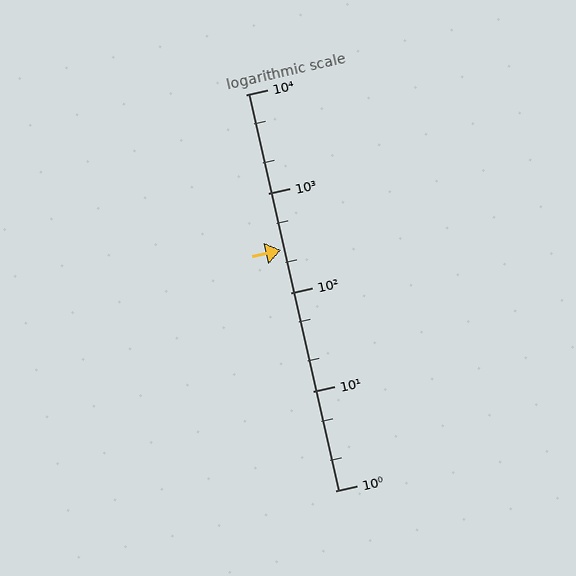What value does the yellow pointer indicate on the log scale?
The pointer indicates approximately 270.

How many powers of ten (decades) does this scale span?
The scale spans 4 decades, from 1 to 10000.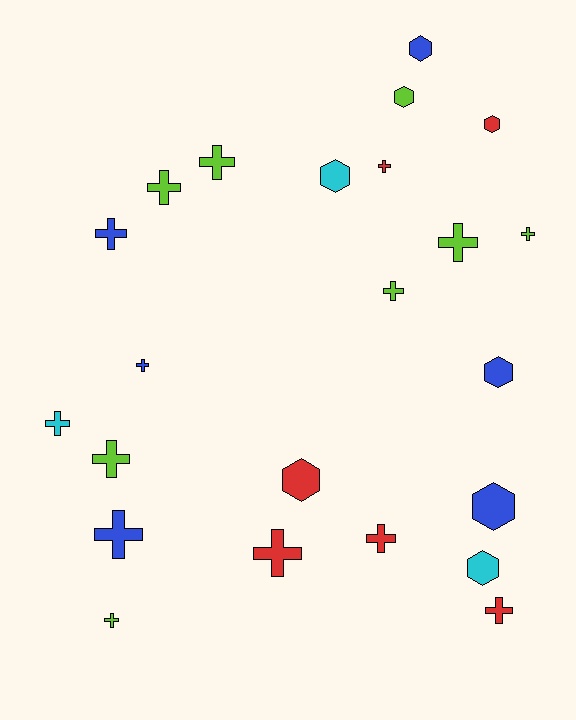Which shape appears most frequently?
Cross, with 15 objects.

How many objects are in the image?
There are 23 objects.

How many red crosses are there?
There are 4 red crosses.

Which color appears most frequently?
Lime, with 8 objects.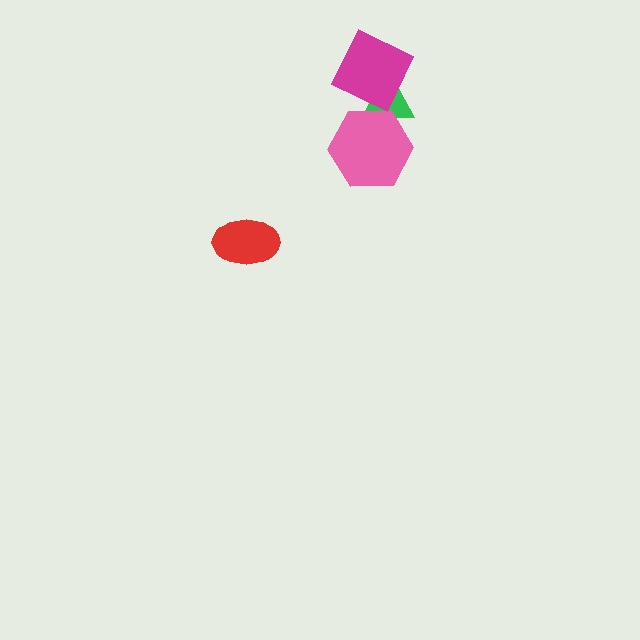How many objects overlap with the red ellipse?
0 objects overlap with the red ellipse.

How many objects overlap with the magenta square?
1 object overlaps with the magenta square.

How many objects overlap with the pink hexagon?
1 object overlaps with the pink hexagon.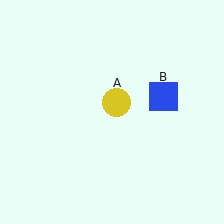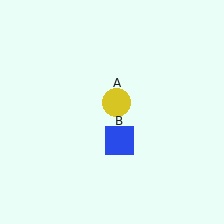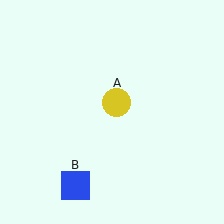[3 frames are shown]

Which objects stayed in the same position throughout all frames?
Yellow circle (object A) remained stationary.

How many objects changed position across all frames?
1 object changed position: blue square (object B).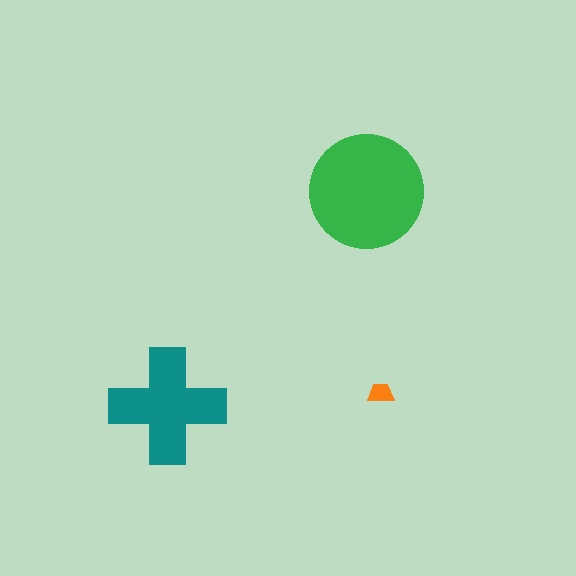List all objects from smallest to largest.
The orange trapezoid, the teal cross, the green circle.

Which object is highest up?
The green circle is topmost.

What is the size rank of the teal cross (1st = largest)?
2nd.